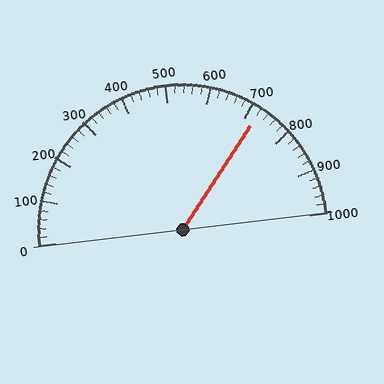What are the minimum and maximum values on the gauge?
The gauge ranges from 0 to 1000.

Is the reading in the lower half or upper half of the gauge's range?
The reading is in the upper half of the range (0 to 1000).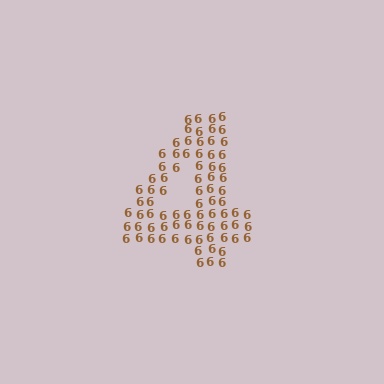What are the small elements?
The small elements are digit 6's.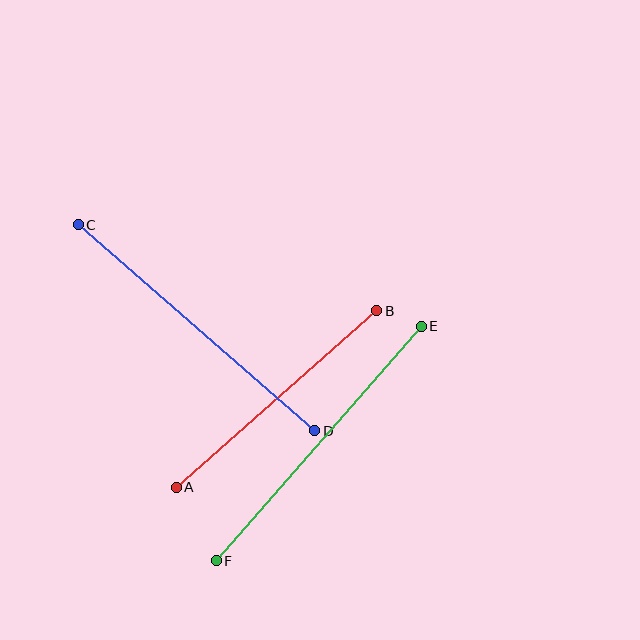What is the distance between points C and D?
The distance is approximately 314 pixels.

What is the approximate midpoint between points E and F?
The midpoint is at approximately (319, 443) pixels.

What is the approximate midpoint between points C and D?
The midpoint is at approximately (197, 328) pixels.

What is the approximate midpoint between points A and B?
The midpoint is at approximately (276, 399) pixels.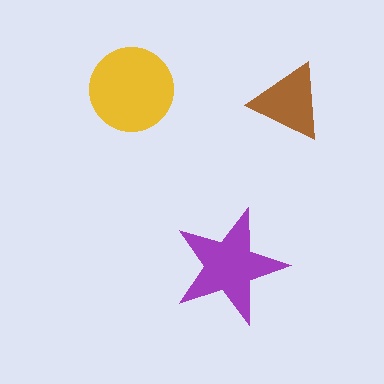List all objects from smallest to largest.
The brown triangle, the purple star, the yellow circle.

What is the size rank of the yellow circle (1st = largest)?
1st.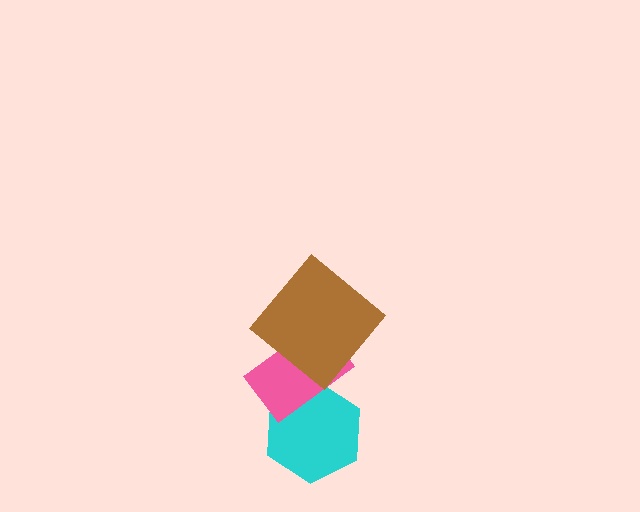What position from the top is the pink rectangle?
The pink rectangle is 2nd from the top.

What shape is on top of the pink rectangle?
The brown diamond is on top of the pink rectangle.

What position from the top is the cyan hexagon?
The cyan hexagon is 3rd from the top.